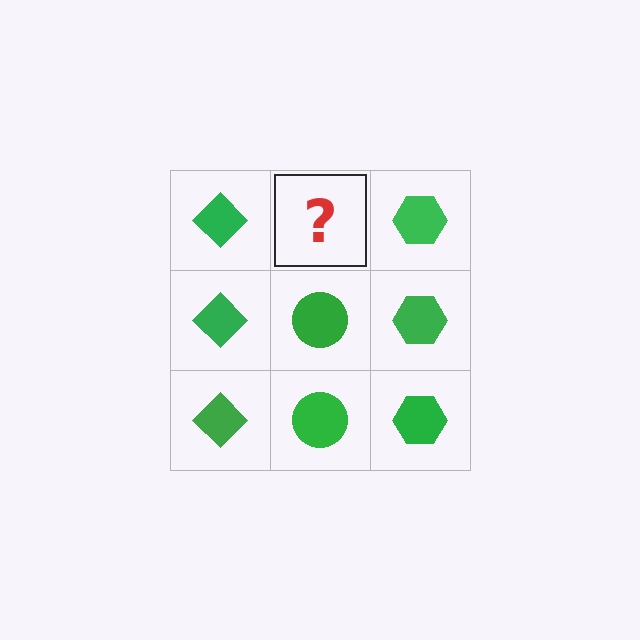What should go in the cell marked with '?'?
The missing cell should contain a green circle.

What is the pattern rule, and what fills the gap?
The rule is that each column has a consistent shape. The gap should be filled with a green circle.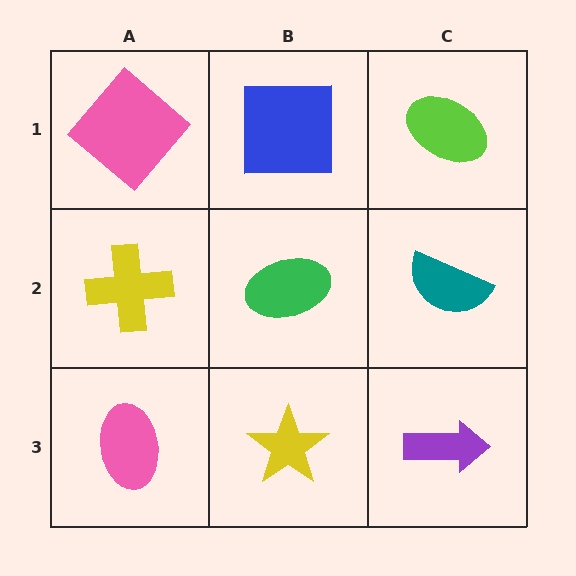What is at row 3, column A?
A pink ellipse.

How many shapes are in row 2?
3 shapes.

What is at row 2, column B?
A green ellipse.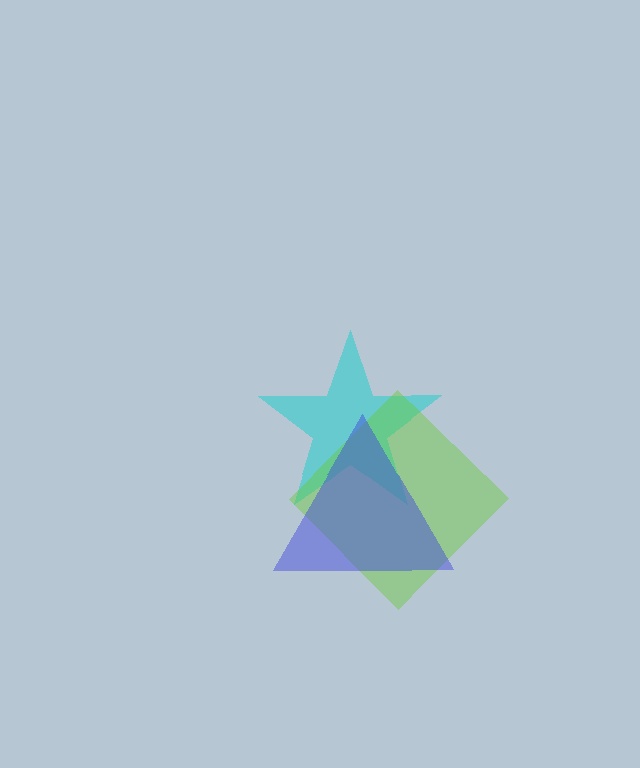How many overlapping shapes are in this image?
There are 3 overlapping shapes in the image.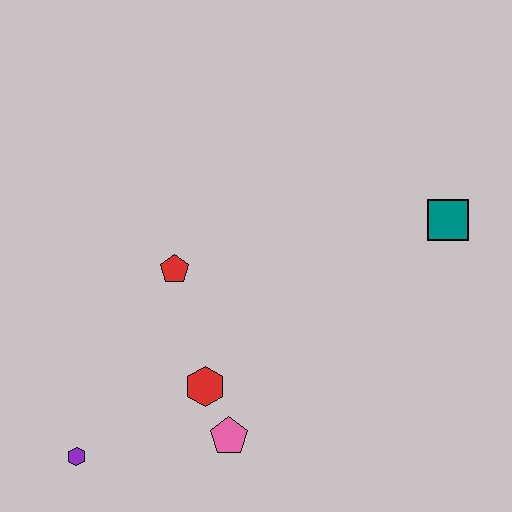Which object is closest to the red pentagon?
The red hexagon is closest to the red pentagon.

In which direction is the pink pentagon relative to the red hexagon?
The pink pentagon is below the red hexagon.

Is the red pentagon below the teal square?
Yes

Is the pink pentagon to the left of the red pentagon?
No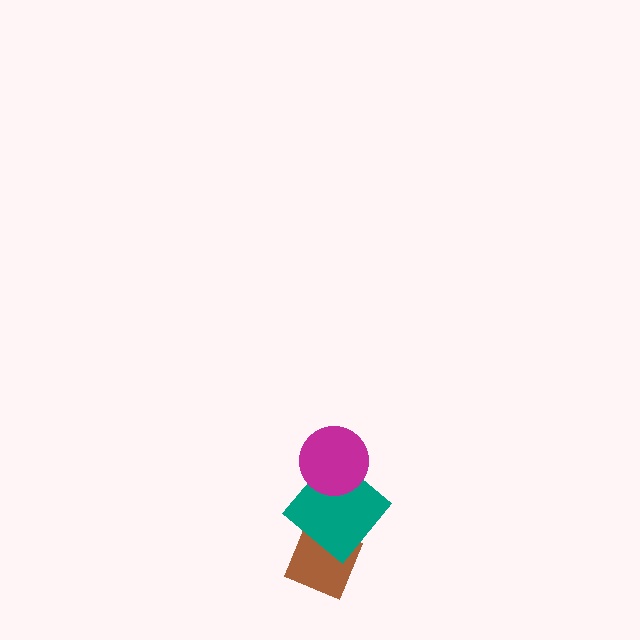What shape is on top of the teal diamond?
The magenta circle is on top of the teal diamond.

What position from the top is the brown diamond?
The brown diamond is 3rd from the top.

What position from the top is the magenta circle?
The magenta circle is 1st from the top.